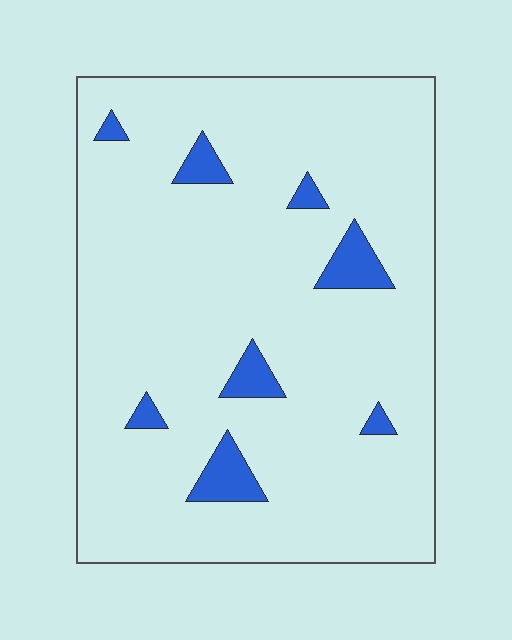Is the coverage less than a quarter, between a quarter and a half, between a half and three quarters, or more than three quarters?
Less than a quarter.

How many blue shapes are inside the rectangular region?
8.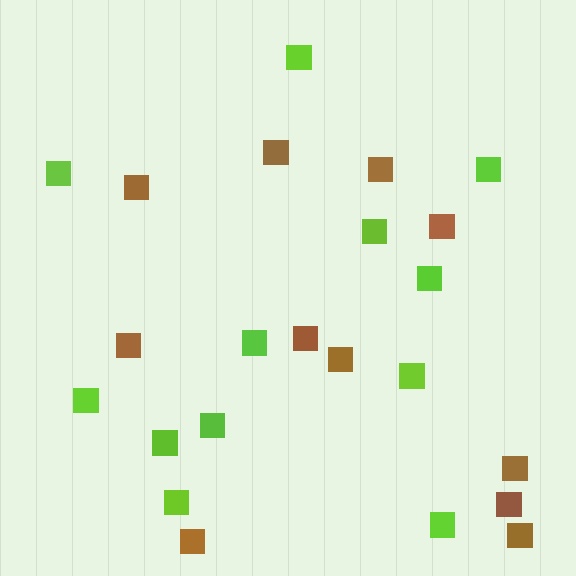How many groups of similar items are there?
There are 2 groups: one group of lime squares (12) and one group of brown squares (11).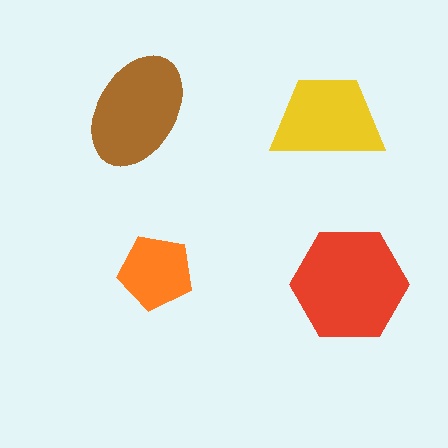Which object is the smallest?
The orange pentagon.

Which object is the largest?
The red hexagon.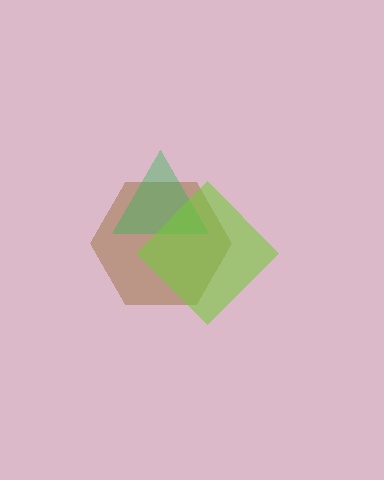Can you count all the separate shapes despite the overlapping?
Yes, there are 3 separate shapes.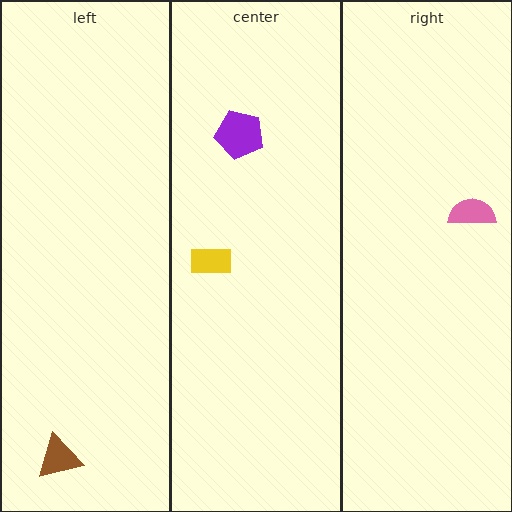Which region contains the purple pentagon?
The center region.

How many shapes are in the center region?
2.